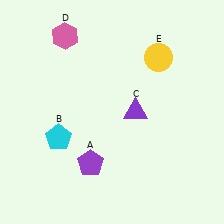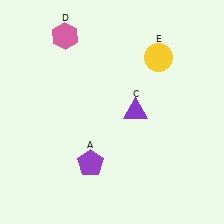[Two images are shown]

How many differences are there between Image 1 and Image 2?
There is 1 difference between the two images.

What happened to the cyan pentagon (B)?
The cyan pentagon (B) was removed in Image 2. It was in the bottom-left area of Image 1.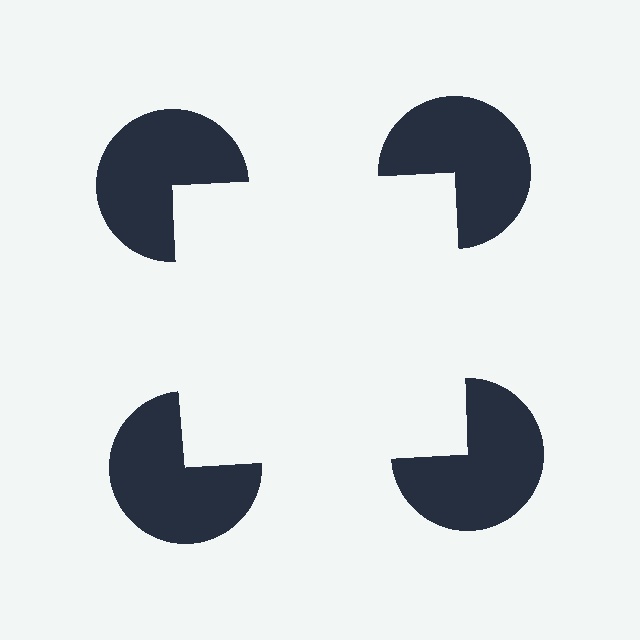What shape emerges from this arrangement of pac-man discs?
An illusory square — its edges are inferred from the aligned wedge cuts in the pac-man discs, not physically drawn.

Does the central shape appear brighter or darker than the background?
It typically appears slightly brighter than the background, even though no actual brightness change is drawn.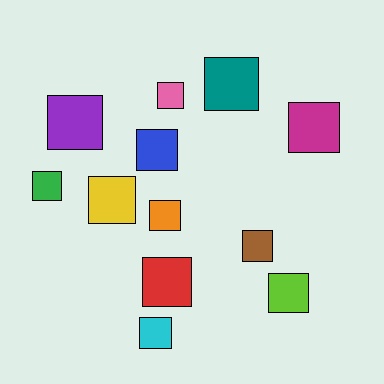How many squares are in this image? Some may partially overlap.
There are 12 squares.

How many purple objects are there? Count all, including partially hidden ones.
There is 1 purple object.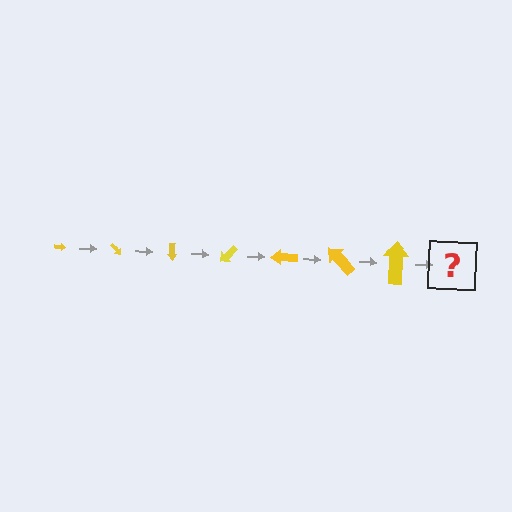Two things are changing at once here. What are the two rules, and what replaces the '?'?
The two rules are that the arrow grows larger each step and it rotates 45 degrees each step. The '?' should be an arrow, larger than the previous one and rotated 315 degrees from the start.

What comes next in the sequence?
The next element should be an arrow, larger than the previous one and rotated 315 degrees from the start.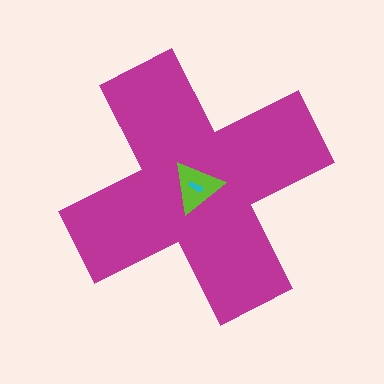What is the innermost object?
The cyan arrow.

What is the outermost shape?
The magenta cross.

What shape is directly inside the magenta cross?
The lime triangle.